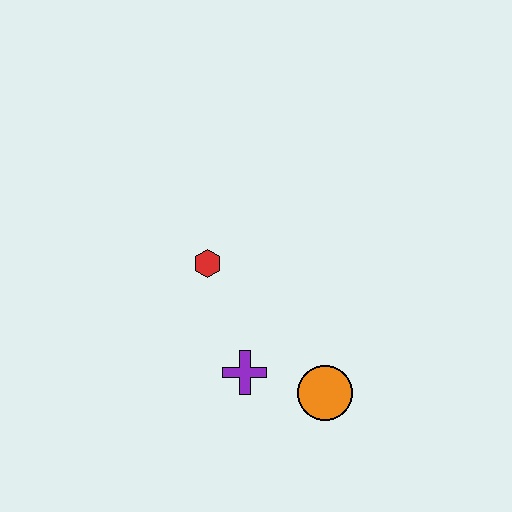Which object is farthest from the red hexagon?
The orange circle is farthest from the red hexagon.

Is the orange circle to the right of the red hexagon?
Yes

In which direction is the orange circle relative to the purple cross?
The orange circle is to the right of the purple cross.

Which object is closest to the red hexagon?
The purple cross is closest to the red hexagon.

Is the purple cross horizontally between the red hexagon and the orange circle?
Yes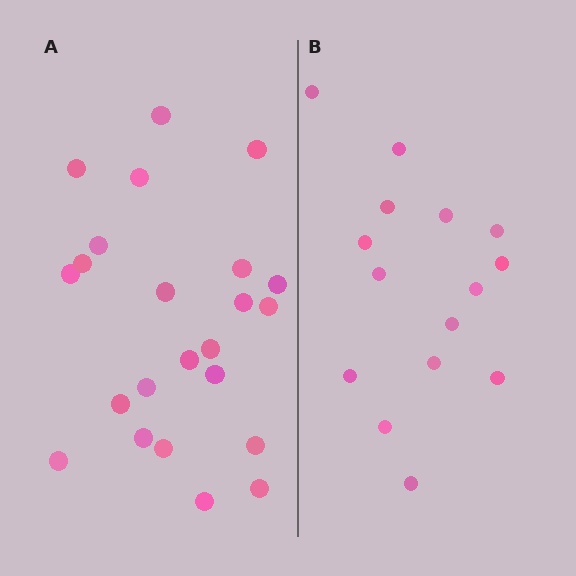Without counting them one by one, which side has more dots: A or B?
Region A (the left region) has more dots.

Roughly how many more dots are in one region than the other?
Region A has roughly 8 or so more dots than region B.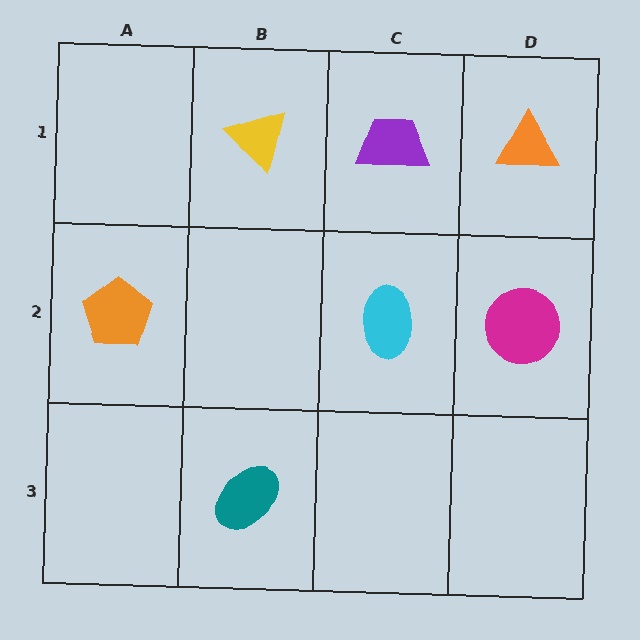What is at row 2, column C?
A cyan ellipse.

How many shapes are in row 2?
3 shapes.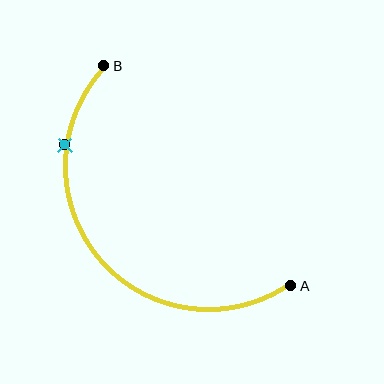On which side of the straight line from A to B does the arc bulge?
The arc bulges below and to the left of the straight line connecting A and B.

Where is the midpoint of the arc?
The arc midpoint is the point on the curve farthest from the straight line joining A and B. It sits below and to the left of that line.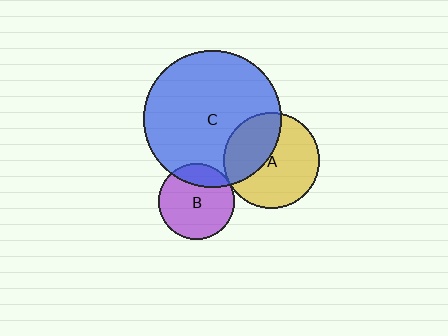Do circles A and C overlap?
Yes.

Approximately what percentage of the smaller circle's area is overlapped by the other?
Approximately 40%.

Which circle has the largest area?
Circle C (blue).